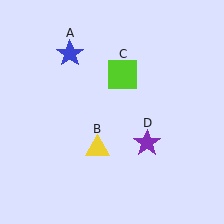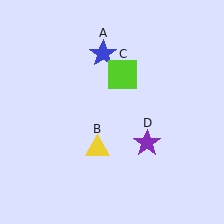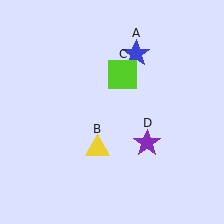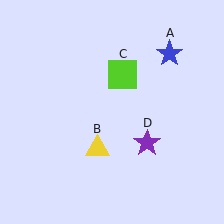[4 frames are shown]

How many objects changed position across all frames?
1 object changed position: blue star (object A).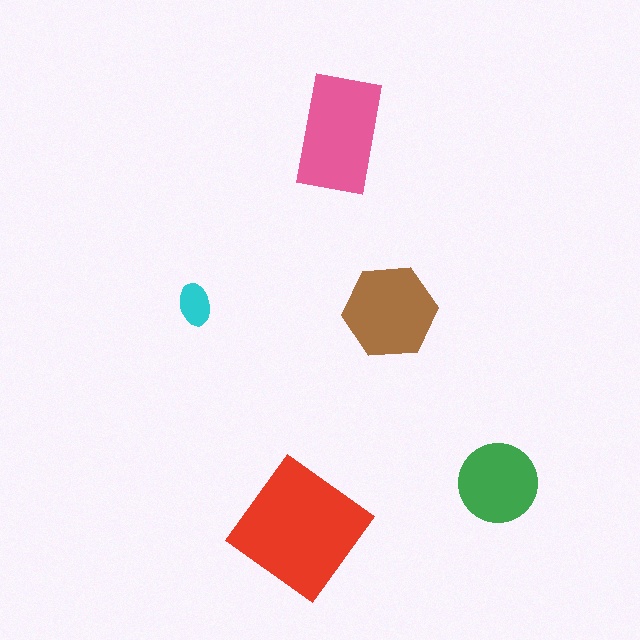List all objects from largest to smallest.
The red diamond, the pink rectangle, the brown hexagon, the green circle, the cyan ellipse.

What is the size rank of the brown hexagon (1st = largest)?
3rd.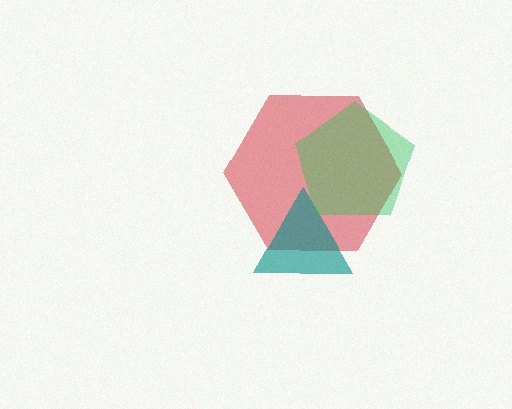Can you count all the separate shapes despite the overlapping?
Yes, there are 3 separate shapes.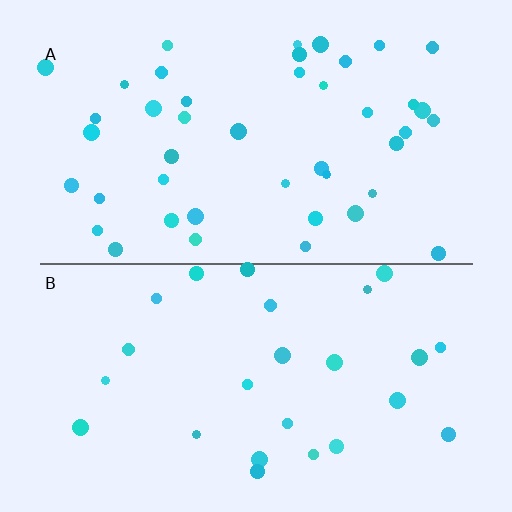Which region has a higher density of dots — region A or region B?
A (the top).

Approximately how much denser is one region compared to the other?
Approximately 1.7× — region A over region B.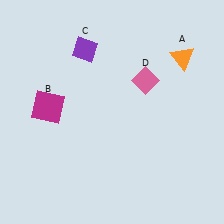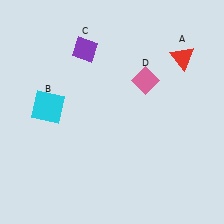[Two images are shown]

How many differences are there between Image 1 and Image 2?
There are 2 differences between the two images.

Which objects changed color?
A changed from orange to red. B changed from magenta to cyan.